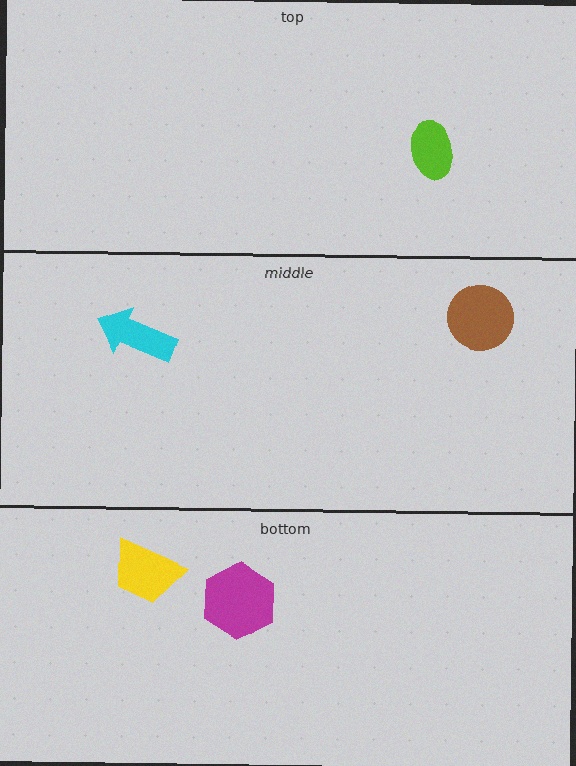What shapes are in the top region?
The lime ellipse.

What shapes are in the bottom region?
The yellow trapezoid, the magenta hexagon.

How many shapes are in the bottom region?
2.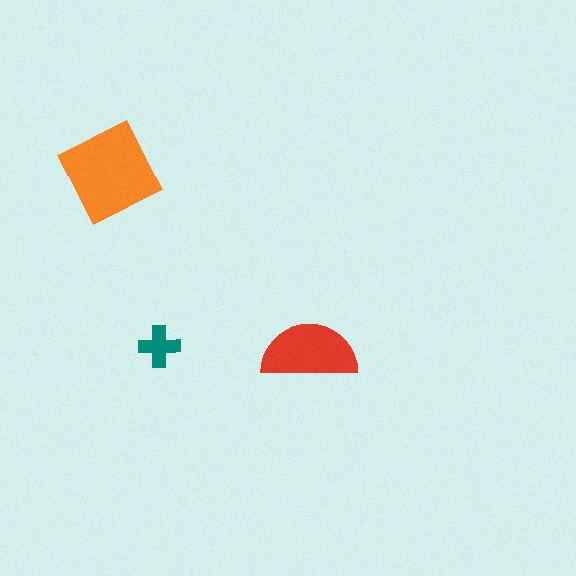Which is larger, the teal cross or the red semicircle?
The red semicircle.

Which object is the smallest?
The teal cross.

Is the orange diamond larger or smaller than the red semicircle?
Larger.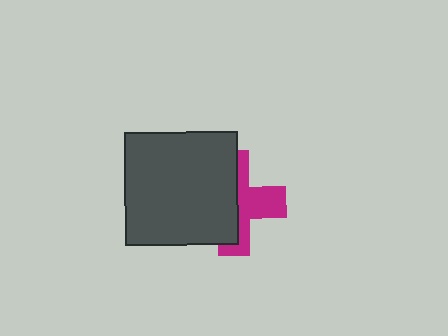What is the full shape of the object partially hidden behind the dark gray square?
The partially hidden object is a magenta cross.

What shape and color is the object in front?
The object in front is a dark gray square.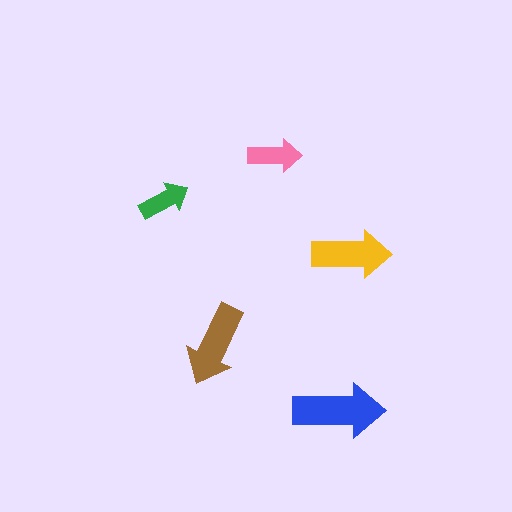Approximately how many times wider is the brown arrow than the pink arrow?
About 1.5 times wider.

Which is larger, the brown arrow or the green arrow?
The brown one.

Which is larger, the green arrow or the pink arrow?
The pink one.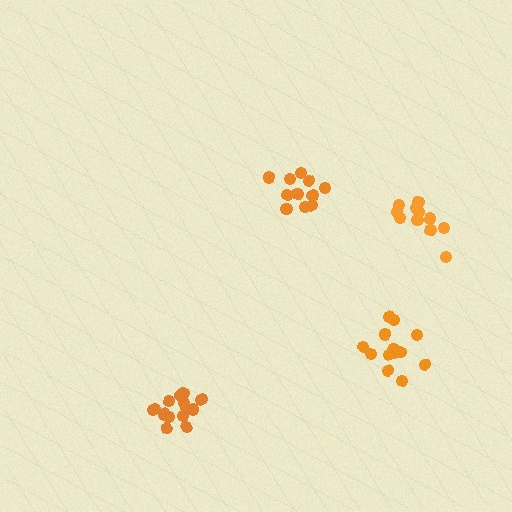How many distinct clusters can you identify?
There are 4 distinct clusters.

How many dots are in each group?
Group 1: 13 dots, Group 2: 11 dots, Group 3: 14 dots, Group 4: 11 dots (49 total).